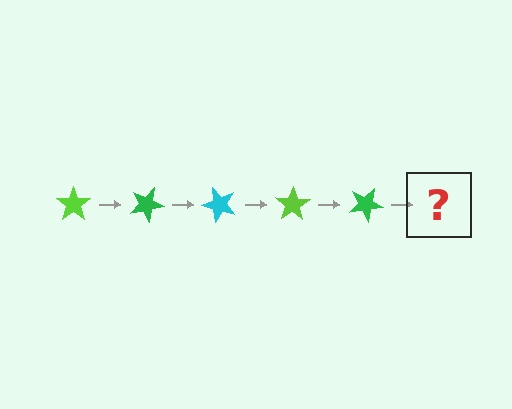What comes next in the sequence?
The next element should be a cyan star, rotated 125 degrees from the start.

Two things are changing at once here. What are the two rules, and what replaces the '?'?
The two rules are that it rotates 25 degrees each step and the color cycles through lime, green, and cyan. The '?' should be a cyan star, rotated 125 degrees from the start.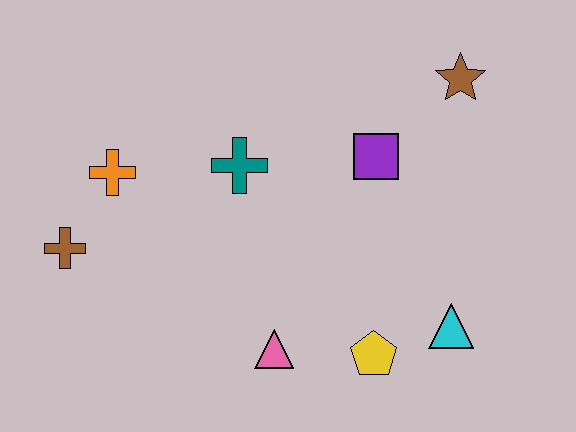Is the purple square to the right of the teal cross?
Yes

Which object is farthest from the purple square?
The brown cross is farthest from the purple square.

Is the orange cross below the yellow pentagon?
No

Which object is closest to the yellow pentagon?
The cyan triangle is closest to the yellow pentagon.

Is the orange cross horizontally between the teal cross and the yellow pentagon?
No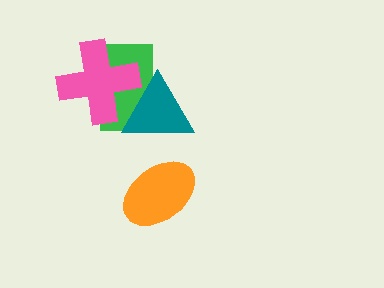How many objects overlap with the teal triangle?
2 objects overlap with the teal triangle.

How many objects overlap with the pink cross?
2 objects overlap with the pink cross.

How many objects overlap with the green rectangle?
2 objects overlap with the green rectangle.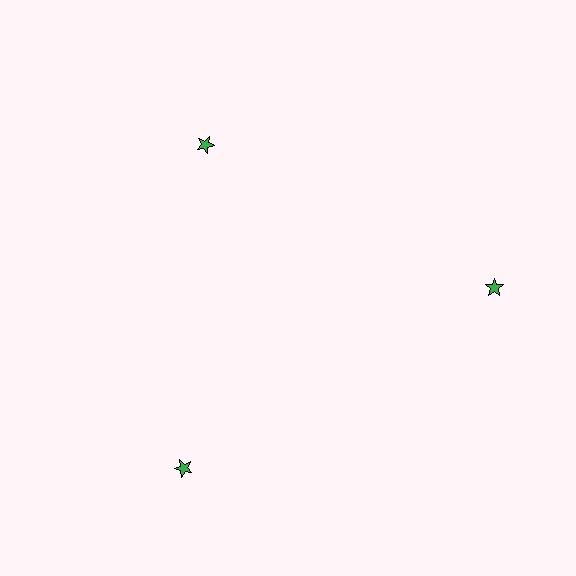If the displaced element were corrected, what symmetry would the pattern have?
It would have 3-fold rotational symmetry — the pattern would map onto itself every 120 degrees.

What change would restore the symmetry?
The symmetry would be restored by moving it outward, back onto the ring so that all 3 stars sit at equal angles and equal distance from the center.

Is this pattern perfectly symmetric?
No. The 3 green stars are arranged in a ring, but one element near the 11 o'clock position is pulled inward toward the center, breaking the 3-fold rotational symmetry.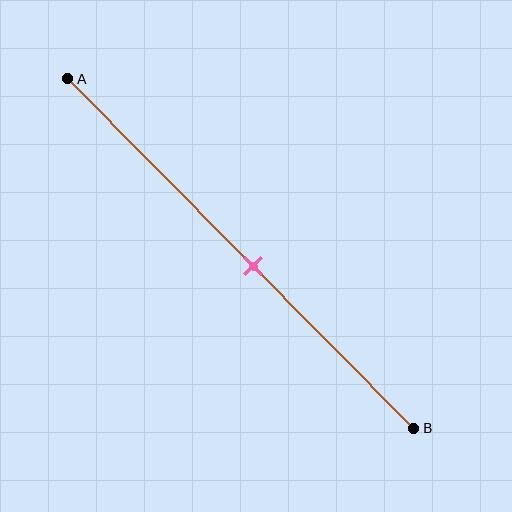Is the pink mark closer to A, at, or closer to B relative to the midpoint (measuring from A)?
The pink mark is closer to point B than the midpoint of segment AB.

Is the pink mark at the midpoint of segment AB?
No, the mark is at about 55% from A, not at the 50% midpoint.